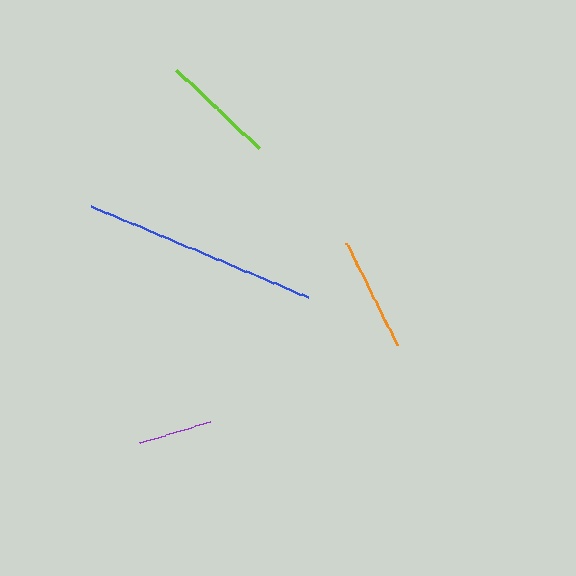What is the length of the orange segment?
The orange segment is approximately 114 pixels long.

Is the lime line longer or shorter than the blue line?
The blue line is longer than the lime line.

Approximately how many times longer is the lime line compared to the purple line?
The lime line is approximately 1.5 times the length of the purple line.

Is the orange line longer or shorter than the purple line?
The orange line is longer than the purple line.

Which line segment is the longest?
The blue line is the longest at approximately 235 pixels.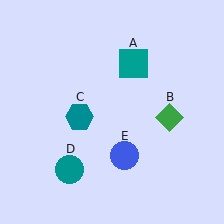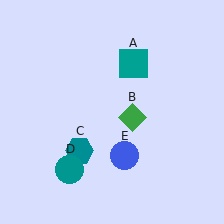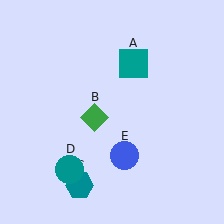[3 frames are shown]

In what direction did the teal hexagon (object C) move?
The teal hexagon (object C) moved down.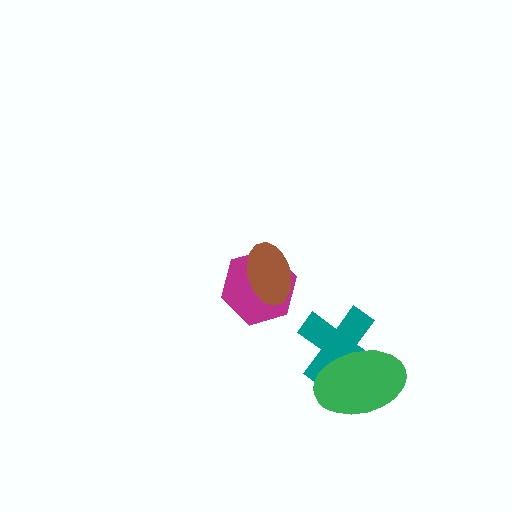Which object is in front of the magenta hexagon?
The brown ellipse is in front of the magenta hexagon.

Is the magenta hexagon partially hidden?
Yes, it is partially covered by another shape.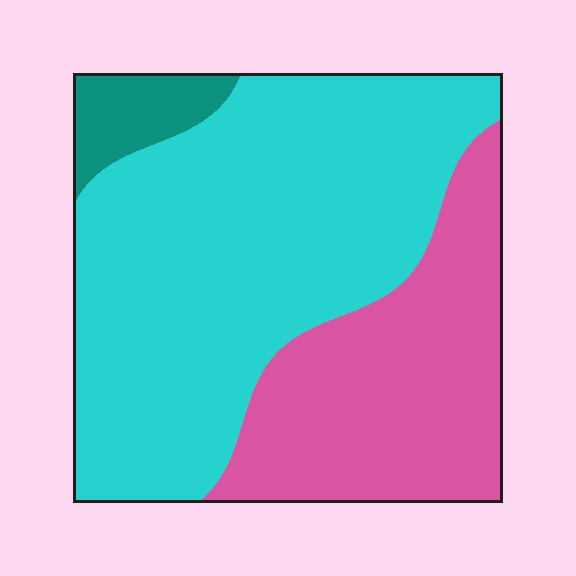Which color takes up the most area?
Cyan, at roughly 60%.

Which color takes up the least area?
Teal, at roughly 5%.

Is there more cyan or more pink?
Cyan.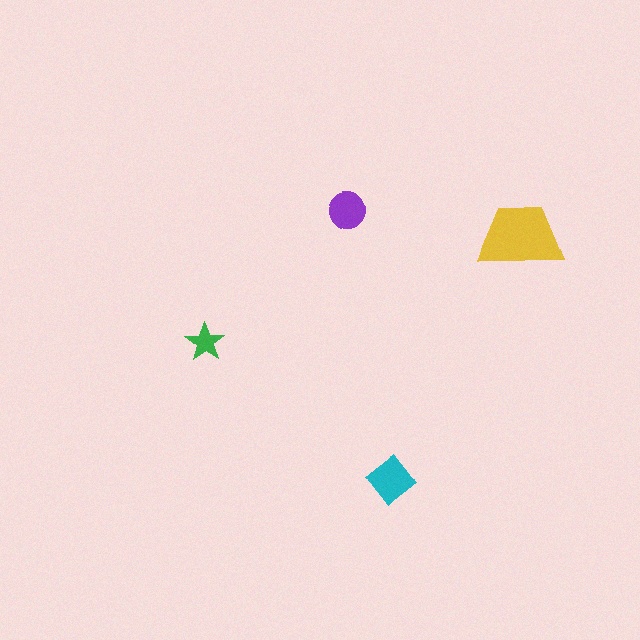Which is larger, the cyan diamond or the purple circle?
The cyan diamond.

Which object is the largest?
The yellow trapezoid.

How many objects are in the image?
There are 4 objects in the image.